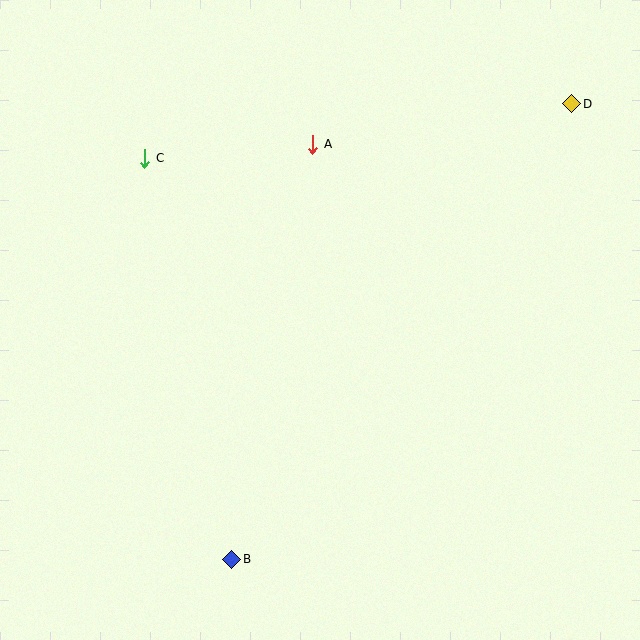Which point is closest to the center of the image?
Point A at (313, 144) is closest to the center.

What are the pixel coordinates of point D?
Point D is at (572, 104).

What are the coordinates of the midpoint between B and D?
The midpoint between B and D is at (402, 332).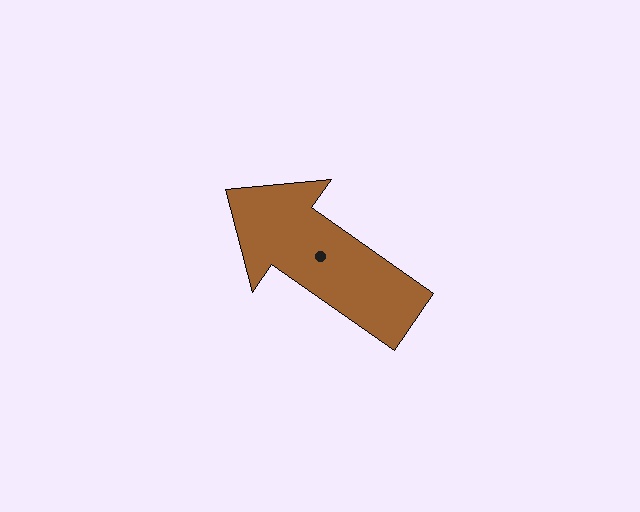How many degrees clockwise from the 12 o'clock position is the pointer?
Approximately 305 degrees.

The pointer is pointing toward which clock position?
Roughly 10 o'clock.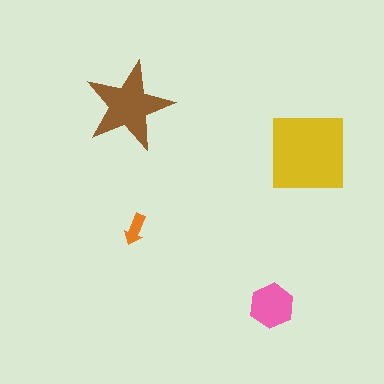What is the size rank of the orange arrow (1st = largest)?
4th.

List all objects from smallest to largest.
The orange arrow, the pink hexagon, the brown star, the yellow square.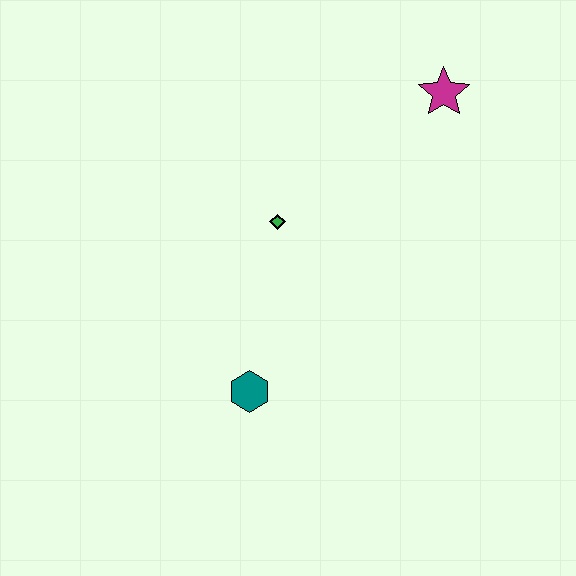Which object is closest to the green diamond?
The teal hexagon is closest to the green diamond.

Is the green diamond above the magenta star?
No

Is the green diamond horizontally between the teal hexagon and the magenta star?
Yes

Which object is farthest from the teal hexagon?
The magenta star is farthest from the teal hexagon.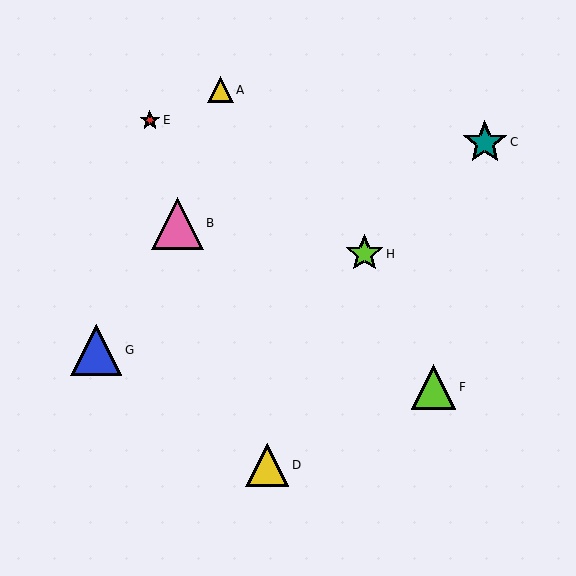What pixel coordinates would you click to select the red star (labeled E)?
Click at (150, 120) to select the red star E.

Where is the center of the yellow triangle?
The center of the yellow triangle is at (267, 465).